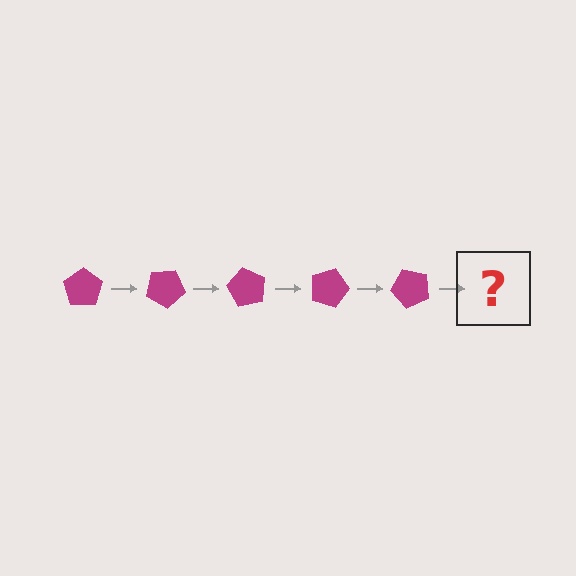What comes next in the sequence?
The next element should be a magenta pentagon rotated 150 degrees.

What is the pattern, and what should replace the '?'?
The pattern is that the pentagon rotates 30 degrees each step. The '?' should be a magenta pentagon rotated 150 degrees.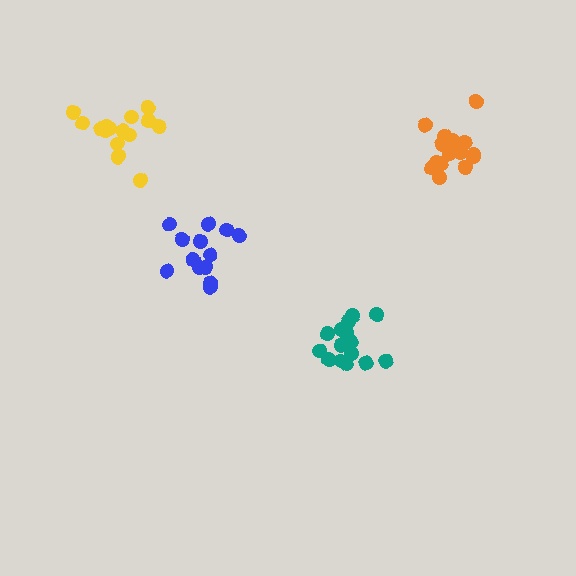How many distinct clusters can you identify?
There are 4 distinct clusters.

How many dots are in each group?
Group 1: 15 dots, Group 2: 13 dots, Group 3: 16 dots, Group 4: 17 dots (61 total).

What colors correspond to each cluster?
The clusters are colored: teal, blue, orange, yellow.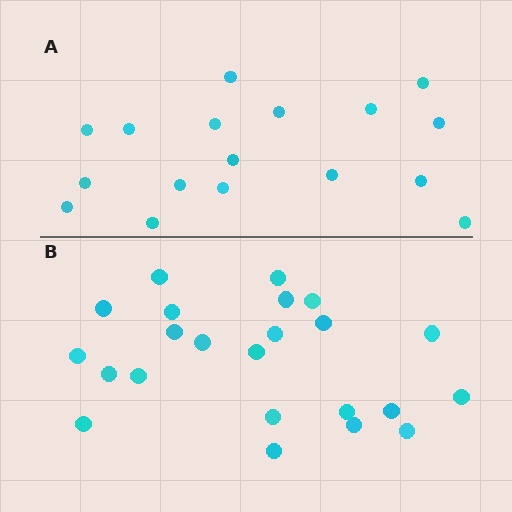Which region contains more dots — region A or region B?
Region B (the bottom region) has more dots.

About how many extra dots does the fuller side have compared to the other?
Region B has about 6 more dots than region A.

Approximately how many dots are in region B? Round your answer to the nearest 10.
About 20 dots. (The exact count is 23, which rounds to 20.)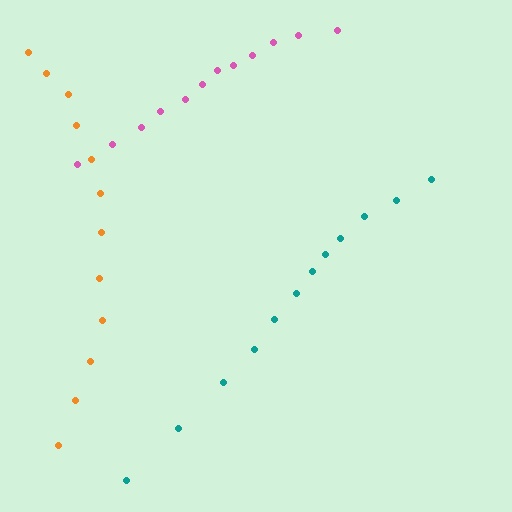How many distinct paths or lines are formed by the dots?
There are 3 distinct paths.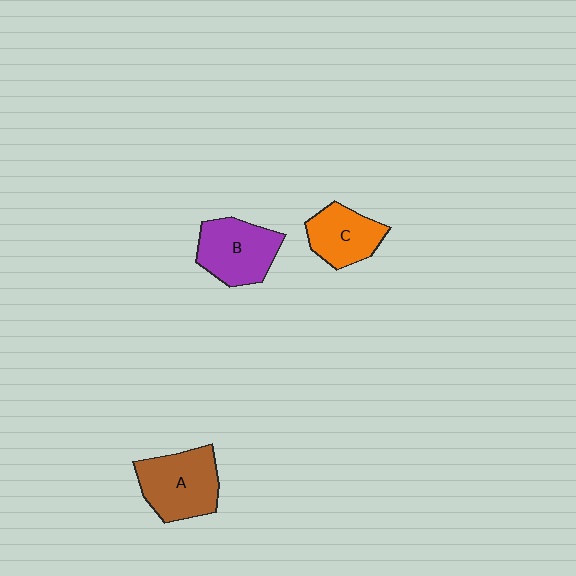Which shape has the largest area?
Shape A (brown).